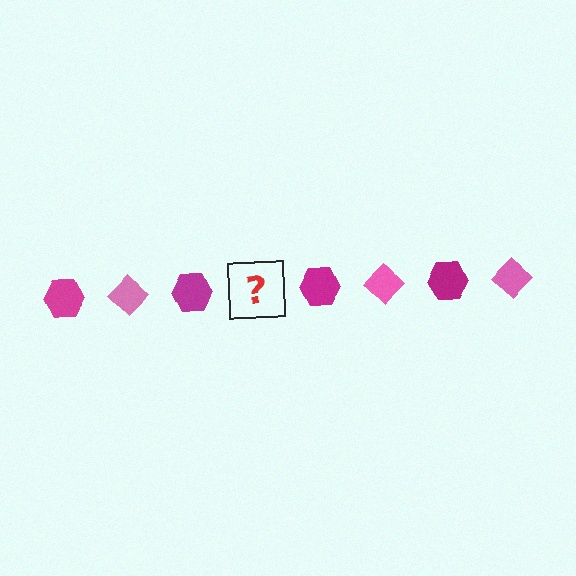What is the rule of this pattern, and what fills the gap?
The rule is that the pattern alternates between magenta hexagon and pink diamond. The gap should be filled with a pink diamond.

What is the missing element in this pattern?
The missing element is a pink diamond.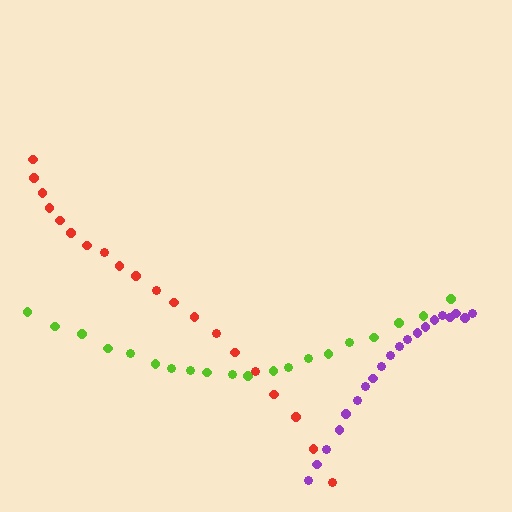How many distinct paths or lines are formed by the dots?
There are 3 distinct paths.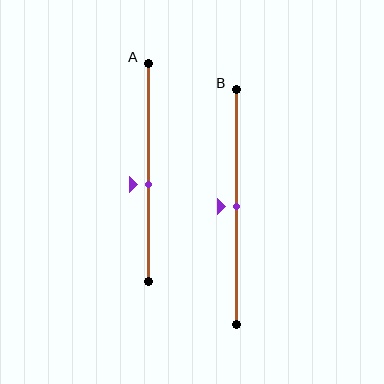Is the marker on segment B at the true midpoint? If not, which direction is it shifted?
Yes, the marker on segment B is at the true midpoint.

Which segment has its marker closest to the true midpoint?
Segment B has its marker closest to the true midpoint.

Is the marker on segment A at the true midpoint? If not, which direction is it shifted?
No, the marker on segment A is shifted downward by about 6% of the segment length.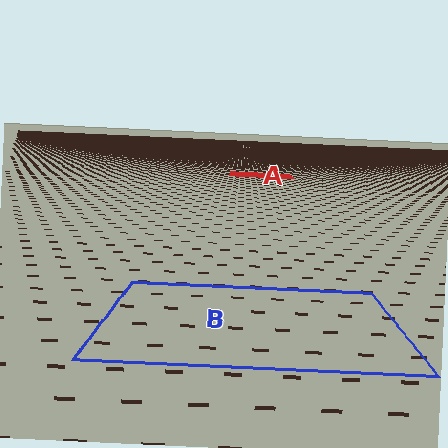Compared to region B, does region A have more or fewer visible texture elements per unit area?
Region A has more texture elements per unit area — they are packed more densely because it is farther away.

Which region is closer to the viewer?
Region B is closer. The texture elements there are larger and more spread out.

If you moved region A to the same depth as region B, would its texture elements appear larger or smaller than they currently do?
They would appear larger. At a closer depth, the same texture elements are projected at a bigger on-screen size.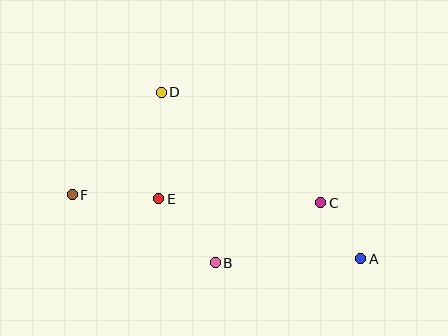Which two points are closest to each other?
Points A and C are closest to each other.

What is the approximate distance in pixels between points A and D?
The distance between A and D is approximately 260 pixels.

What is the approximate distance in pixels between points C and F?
The distance between C and F is approximately 248 pixels.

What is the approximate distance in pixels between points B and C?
The distance between B and C is approximately 121 pixels.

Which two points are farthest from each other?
Points A and F are farthest from each other.